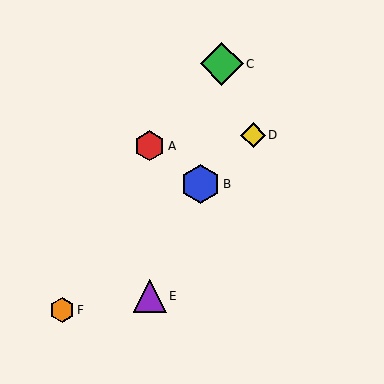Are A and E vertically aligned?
Yes, both are at x≈150.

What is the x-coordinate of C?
Object C is at x≈222.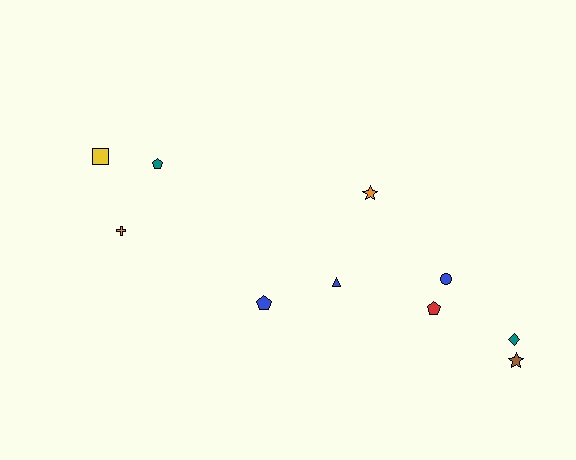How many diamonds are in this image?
There is 1 diamond.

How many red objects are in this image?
There is 1 red object.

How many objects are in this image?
There are 10 objects.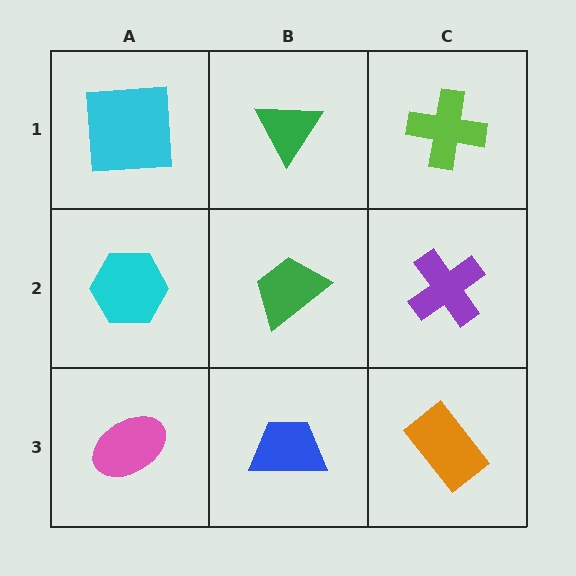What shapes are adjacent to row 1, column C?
A purple cross (row 2, column C), a green triangle (row 1, column B).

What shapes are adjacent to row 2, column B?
A green triangle (row 1, column B), a blue trapezoid (row 3, column B), a cyan hexagon (row 2, column A), a purple cross (row 2, column C).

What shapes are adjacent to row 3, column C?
A purple cross (row 2, column C), a blue trapezoid (row 3, column B).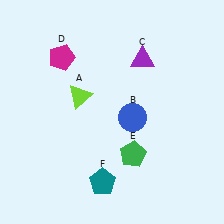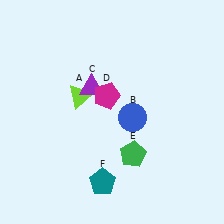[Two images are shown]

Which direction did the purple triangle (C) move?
The purple triangle (C) moved left.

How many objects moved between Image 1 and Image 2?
2 objects moved between the two images.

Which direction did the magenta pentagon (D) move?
The magenta pentagon (D) moved right.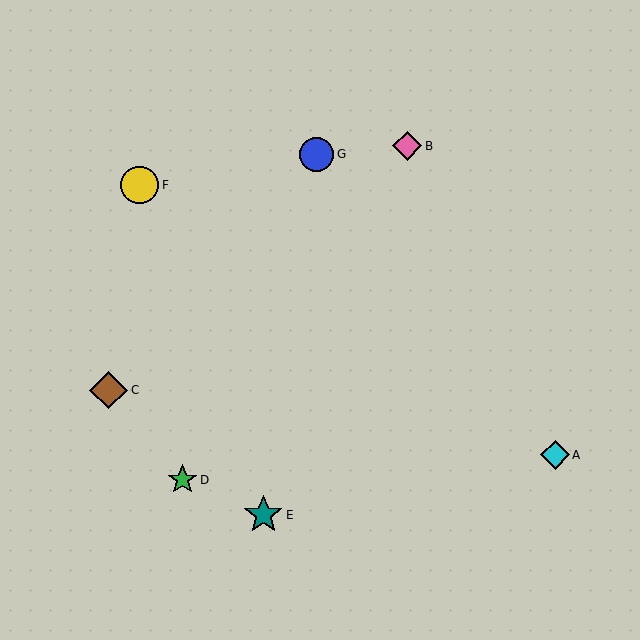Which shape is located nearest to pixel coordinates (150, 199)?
The yellow circle (labeled F) at (140, 185) is nearest to that location.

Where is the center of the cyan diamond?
The center of the cyan diamond is at (555, 455).